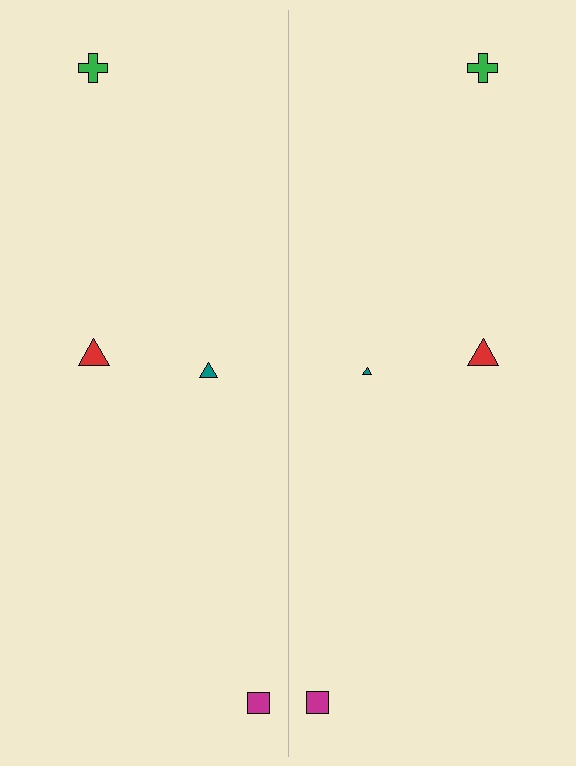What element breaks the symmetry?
The teal triangle on the right side has a different size than its mirror counterpart.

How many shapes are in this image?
There are 8 shapes in this image.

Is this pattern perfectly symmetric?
No, the pattern is not perfectly symmetric. The teal triangle on the right side has a different size than its mirror counterpart.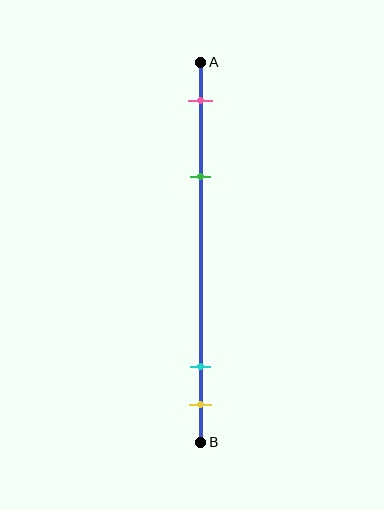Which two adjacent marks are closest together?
The cyan and yellow marks are the closest adjacent pair.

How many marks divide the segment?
There are 4 marks dividing the segment.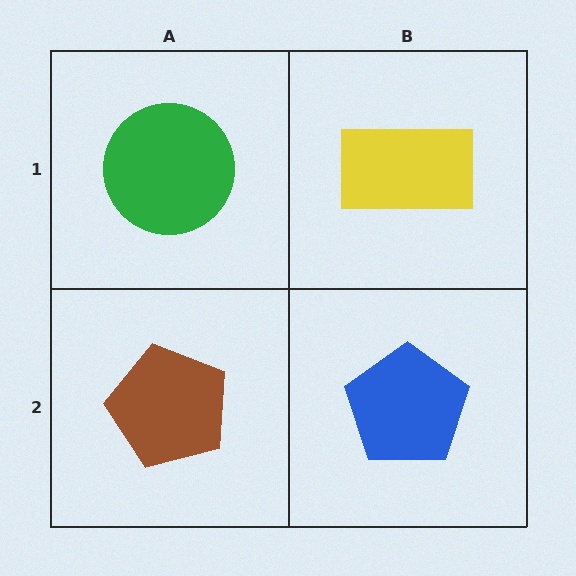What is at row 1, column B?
A yellow rectangle.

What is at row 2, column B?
A blue pentagon.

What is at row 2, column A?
A brown pentagon.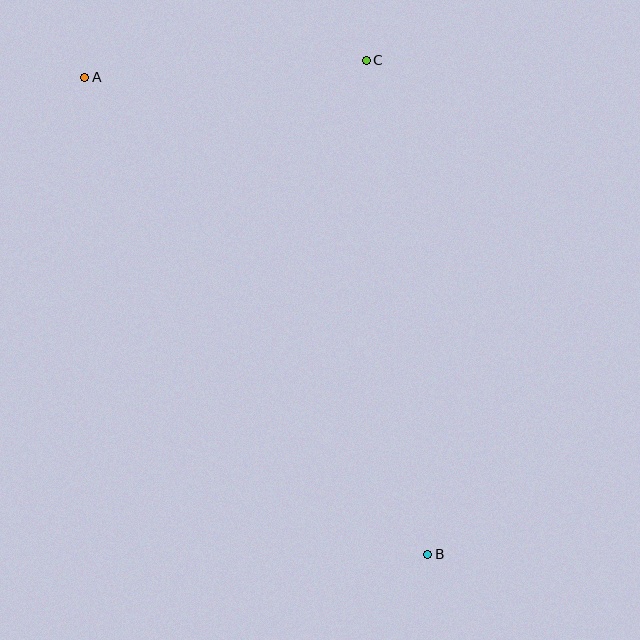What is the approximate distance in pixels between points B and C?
The distance between B and C is approximately 498 pixels.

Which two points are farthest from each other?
Points A and B are farthest from each other.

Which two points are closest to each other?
Points A and C are closest to each other.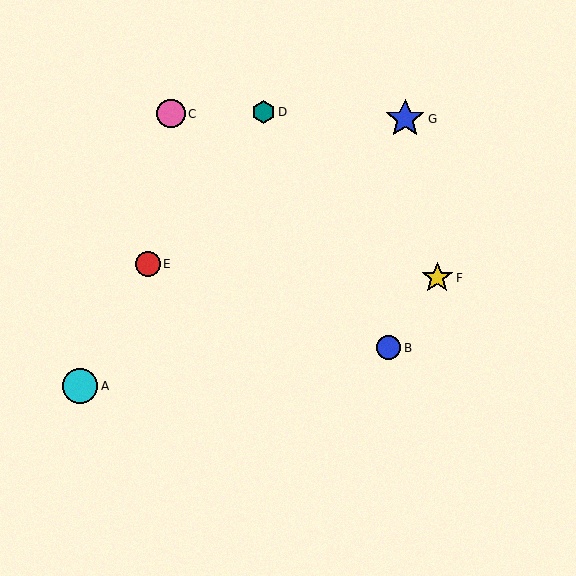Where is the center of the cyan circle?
The center of the cyan circle is at (80, 386).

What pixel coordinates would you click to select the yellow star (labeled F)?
Click at (437, 278) to select the yellow star F.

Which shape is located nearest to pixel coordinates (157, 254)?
The red circle (labeled E) at (148, 264) is nearest to that location.